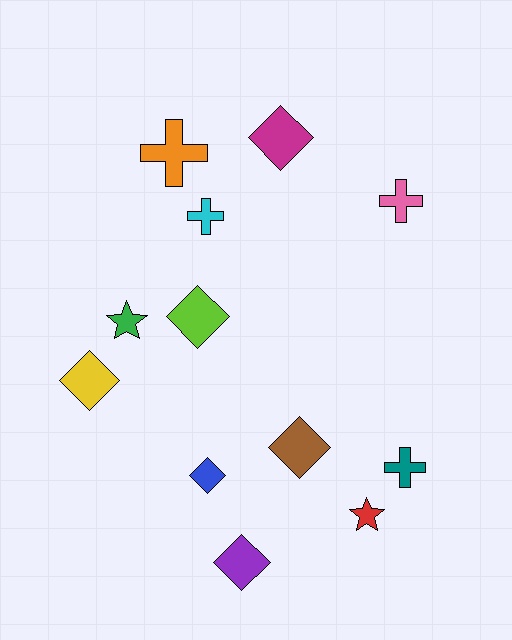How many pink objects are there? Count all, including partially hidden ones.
There is 1 pink object.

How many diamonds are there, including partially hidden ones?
There are 6 diamonds.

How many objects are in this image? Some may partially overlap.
There are 12 objects.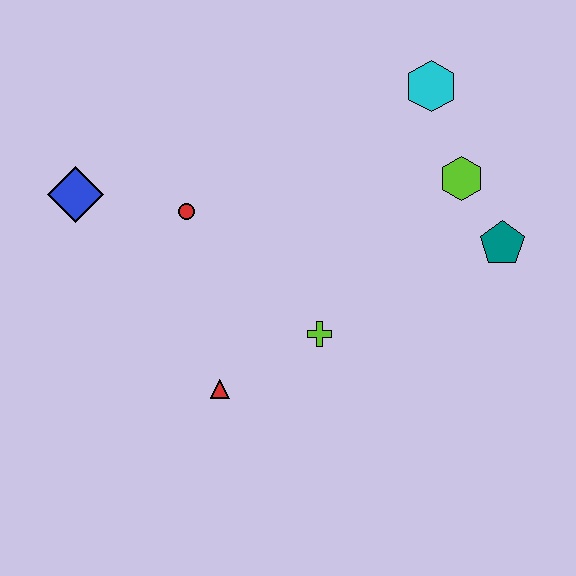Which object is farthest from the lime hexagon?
The blue diamond is farthest from the lime hexagon.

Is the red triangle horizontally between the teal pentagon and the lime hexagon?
No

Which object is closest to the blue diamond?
The red circle is closest to the blue diamond.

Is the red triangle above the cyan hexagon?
No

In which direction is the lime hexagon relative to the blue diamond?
The lime hexagon is to the right of the blue diamond.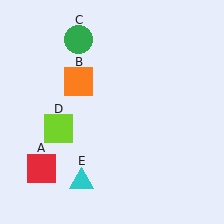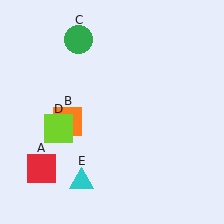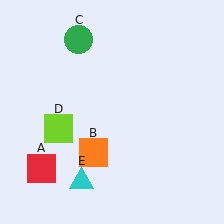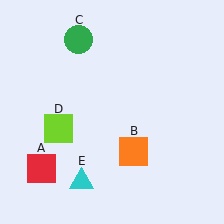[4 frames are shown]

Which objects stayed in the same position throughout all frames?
Red square (object A) and green circle (object C) and lime square (object D) and cyan triangle (object E) remained stationary.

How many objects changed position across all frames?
1 object changed position: orange square (object B).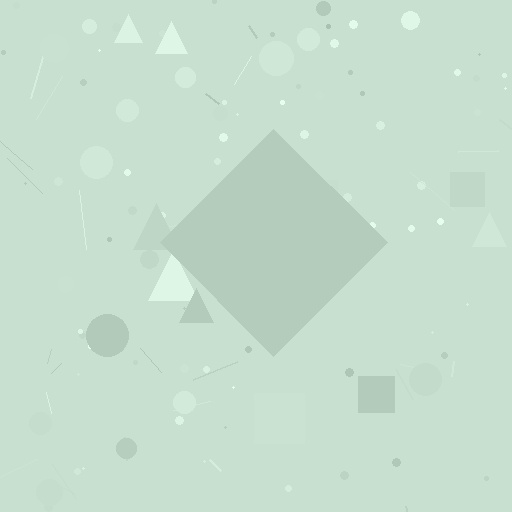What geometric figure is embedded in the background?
A diamond is embedded in the background.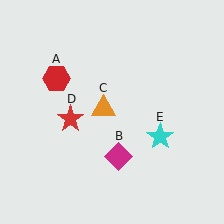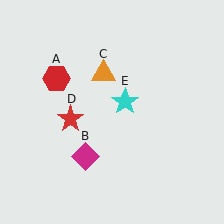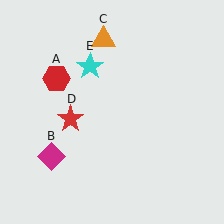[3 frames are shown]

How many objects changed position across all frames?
3 objects changed position: magenta diamond (object B), orange triangle (object C), cyan star (object E).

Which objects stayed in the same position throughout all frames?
Red hexagon (object A) and red star (object D) remained stationary.